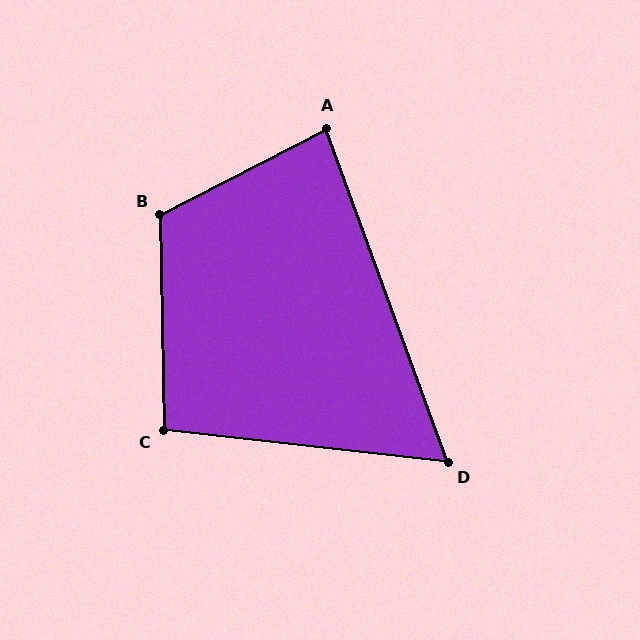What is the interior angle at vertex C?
Approximately 97 degrees (obtuse).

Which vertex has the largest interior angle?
B, at approximately 116 degrees.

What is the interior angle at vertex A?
Approximately 83 degrees (acute).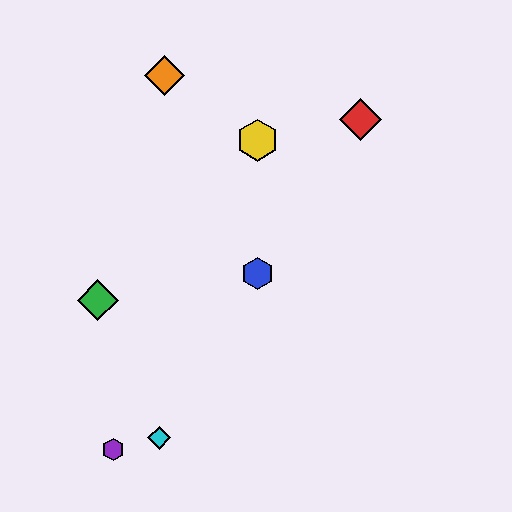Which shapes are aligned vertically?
The blue hexagon, the yellow hexagon are aligned vertically.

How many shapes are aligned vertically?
2 shapes (the blue hexagon, the yellow hexagon) are aligned vertically.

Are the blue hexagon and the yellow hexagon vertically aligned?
Yes, both are at x≈257.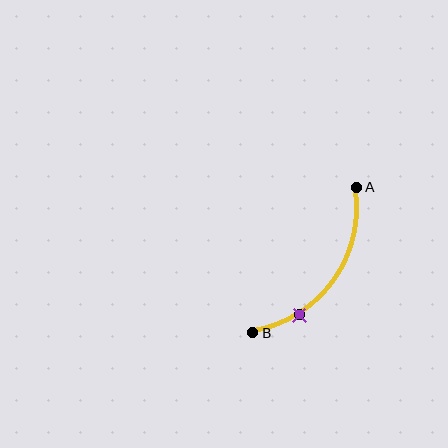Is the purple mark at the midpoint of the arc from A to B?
No. The purple mark lies on the arc but is closer to endpoint B. The arc midpoint would be at the point on the curve equidistant along the arc from both A and B.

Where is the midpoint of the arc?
The arc midpoint is the point on the curve farthest from the straight line joining A and B. It sits below and to the right of that line.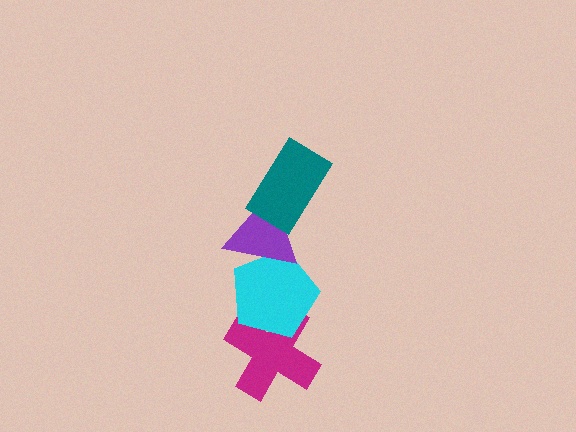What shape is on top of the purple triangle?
The teal rectangle is on top of the purple triangle.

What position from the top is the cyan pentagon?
The cyan pentagon is 3rd from the top.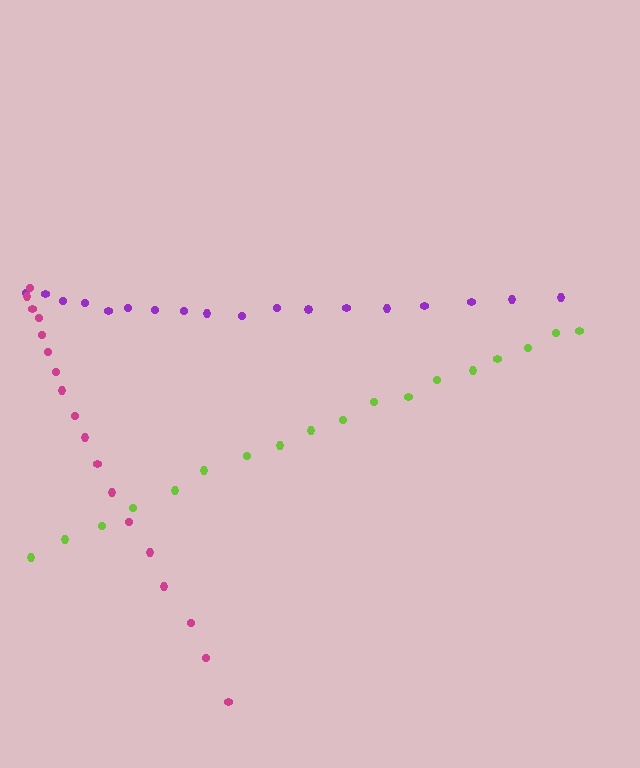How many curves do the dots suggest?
There are 3 distinct paths.